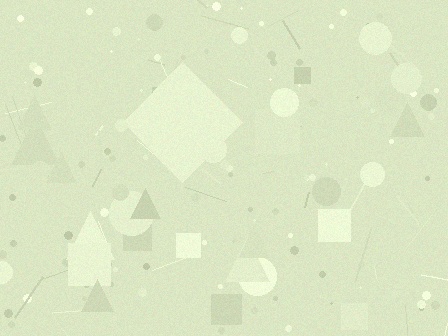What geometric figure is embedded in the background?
A diamond is embedded in the background.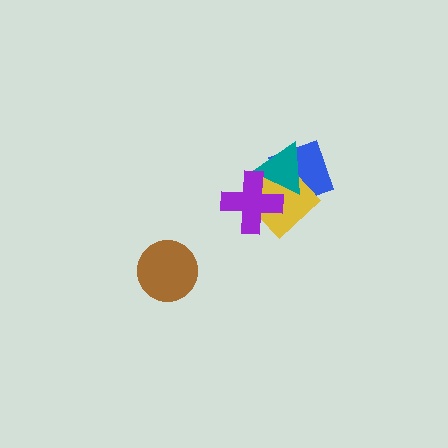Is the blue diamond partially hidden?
Yes, it is partially covered by another shape.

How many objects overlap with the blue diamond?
3 objects overlap with the blue diamond.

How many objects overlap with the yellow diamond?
3 objects overlap with the yellow diamond.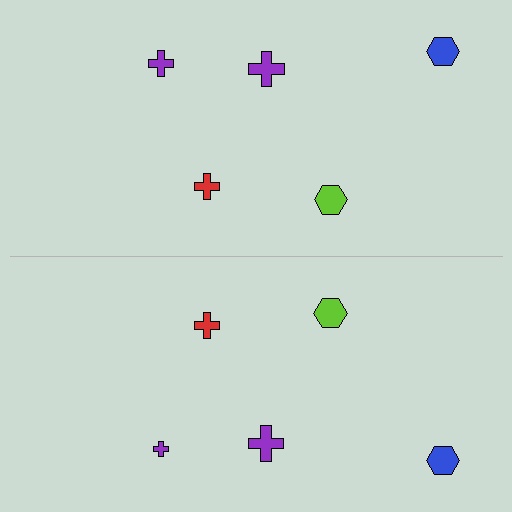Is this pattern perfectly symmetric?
No, the pattern is not perfectly symmetric. The purple cross on the bottom side has a different size than its mirror counterpart.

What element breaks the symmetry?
The purple cross on the bottom side has a different size than its mirror counterpart.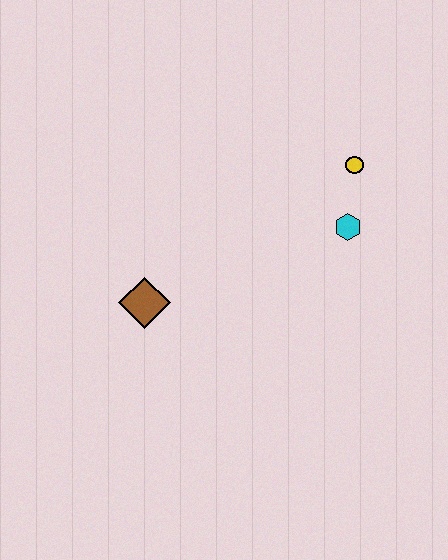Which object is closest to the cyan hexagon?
The yellow circle is closest to the cyan hexagon.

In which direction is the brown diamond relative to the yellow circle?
The brown diamond is to the left of the yellow circle.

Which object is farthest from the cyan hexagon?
The brown diamond is farthest from the cyan hexagon.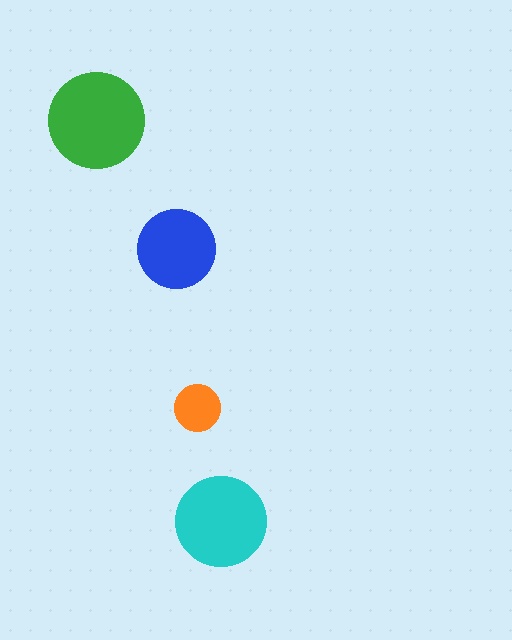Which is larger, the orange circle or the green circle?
The green one.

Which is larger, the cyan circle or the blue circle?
The cyan one.